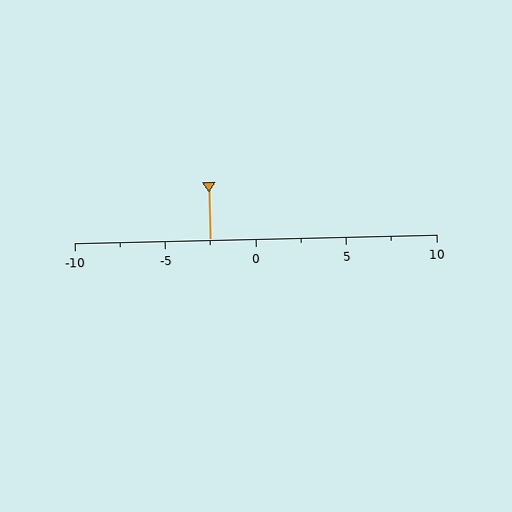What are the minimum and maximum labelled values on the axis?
The axis runs from -10 to 10.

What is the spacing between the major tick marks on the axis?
The major ticks are spaced 5 apart.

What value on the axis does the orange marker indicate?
The marker indicates approximately -2.5.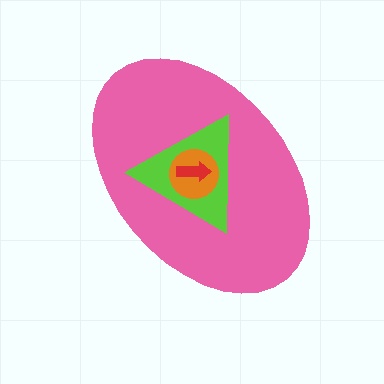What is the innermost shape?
The red arrow.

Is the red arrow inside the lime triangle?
Yes.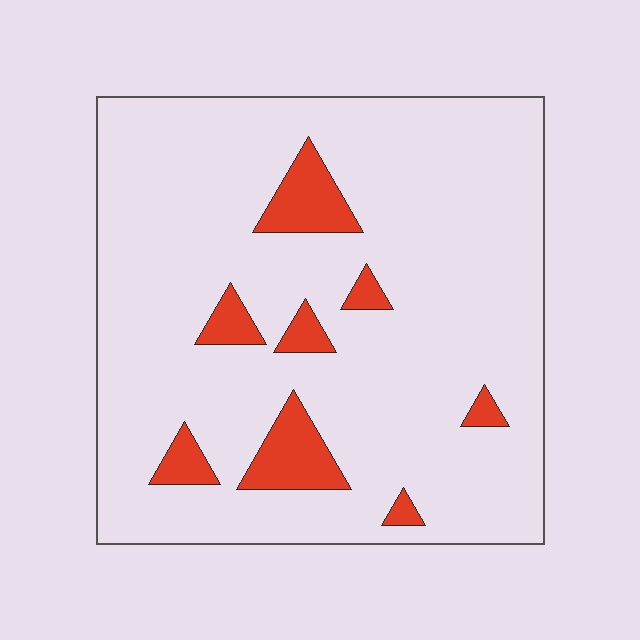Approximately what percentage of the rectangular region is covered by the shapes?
Approximately 10%.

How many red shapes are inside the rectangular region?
8.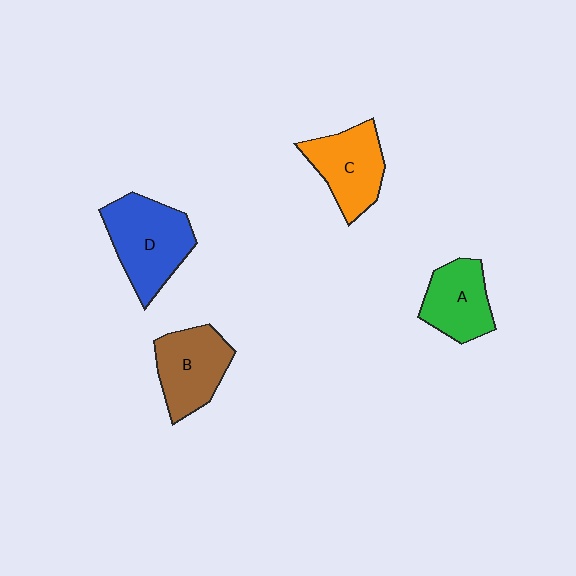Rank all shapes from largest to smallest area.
From largest to smallest: D (blue), B (brown), C (orange), A (green).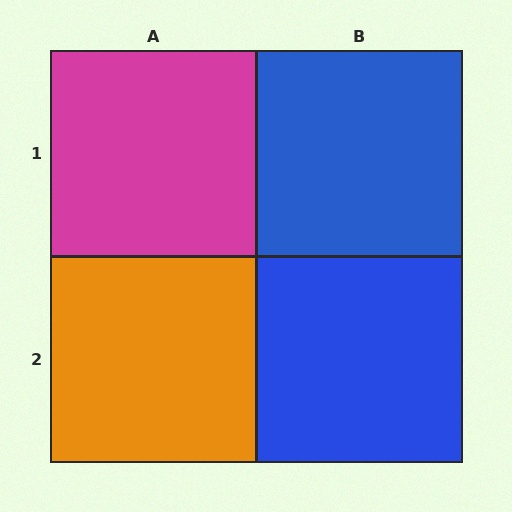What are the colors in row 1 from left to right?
Magenta, blue.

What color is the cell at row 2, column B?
Blue.